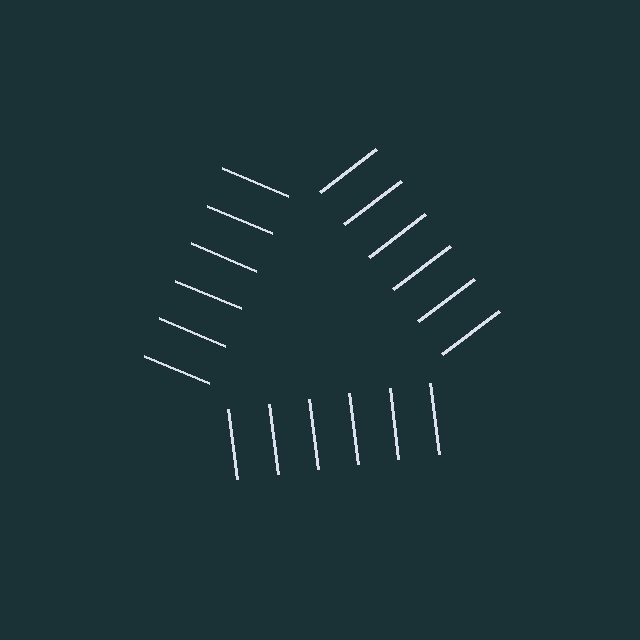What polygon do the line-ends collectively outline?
An illusory triangle — the line segments terminate on its edges but no continuous stroke is drawn.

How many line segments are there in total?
18 — 6 along each of the 3 edges.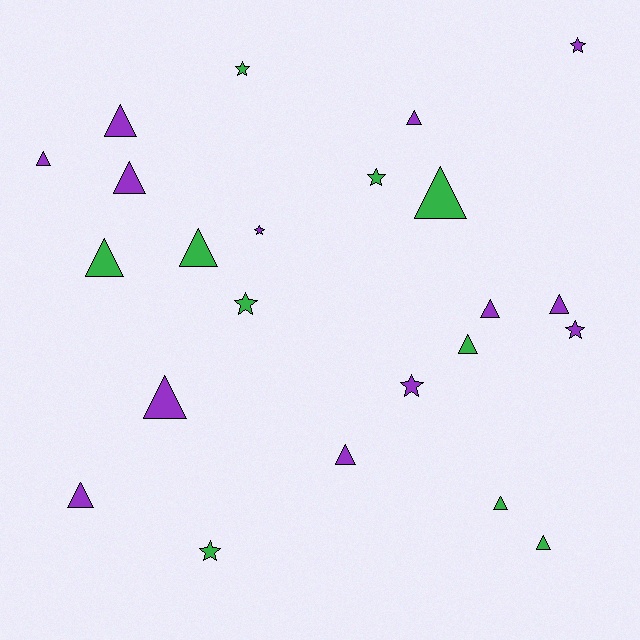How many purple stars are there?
There are 4 purple stars.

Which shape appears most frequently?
Triangle, with 15 objects.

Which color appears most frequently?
Purple, with 13 objects.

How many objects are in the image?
There are 23 objects.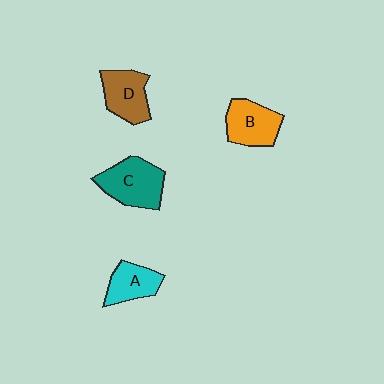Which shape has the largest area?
Shape C (teal).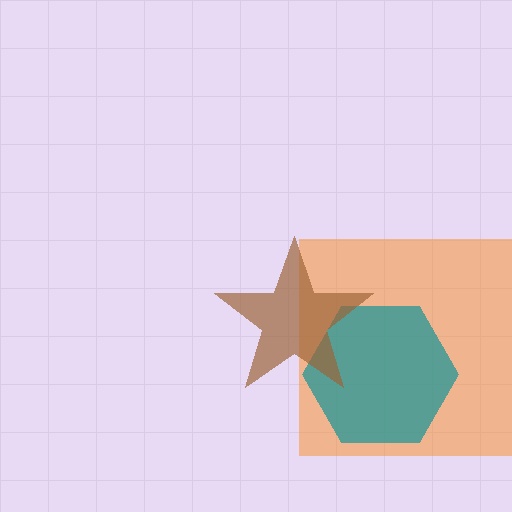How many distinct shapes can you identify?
There are 3 distinct shapes: an orange square, a teal hexagon, a brown star.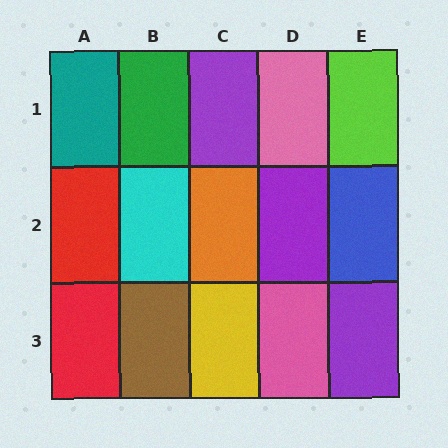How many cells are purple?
3 cells are purple.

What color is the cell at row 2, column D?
Purple.